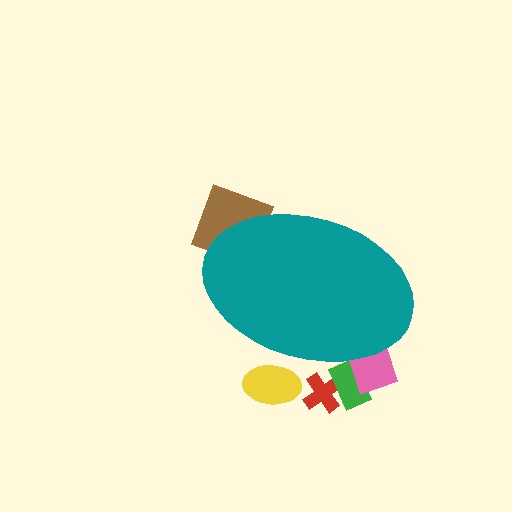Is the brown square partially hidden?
Yes, the brown square is partially hidden behind the teal ellipse.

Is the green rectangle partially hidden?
Yes, the green rectangle is partially hidden behind the teal ellipse.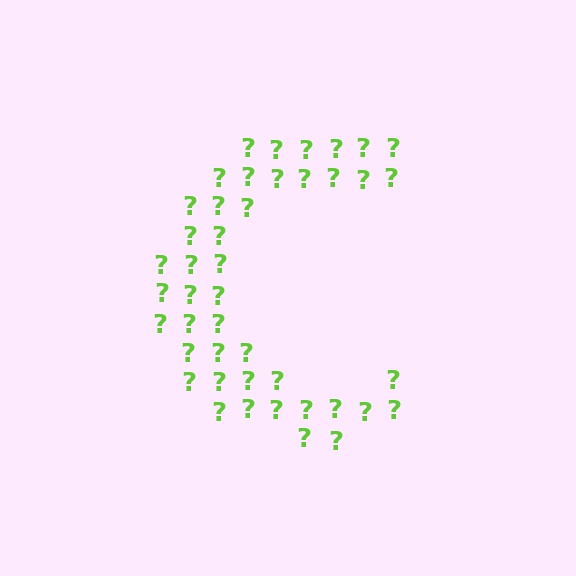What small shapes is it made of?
It is made of small question marks.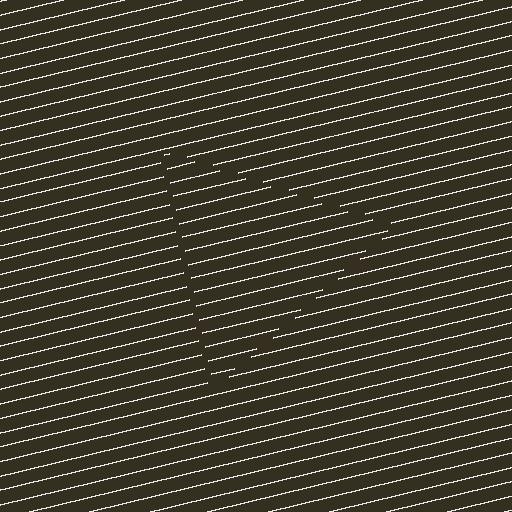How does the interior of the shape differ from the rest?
The interior of the shape contains the same grating, shifted by half a period — the contour is defined by the phase discontinuity where line-ends from the inner and outer gratings abut.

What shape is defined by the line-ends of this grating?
An illusory triangle. The interior of the shape contains the same grating, shifted by half a period — the contour is defined by the phase discontinuity where line-ends from the inner and outer gratings abut.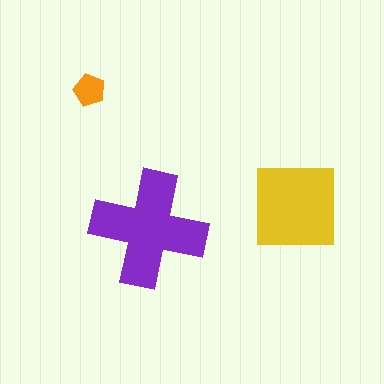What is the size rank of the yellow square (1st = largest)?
2nd.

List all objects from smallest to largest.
The orange pentagon, the yellow square, the purple cross.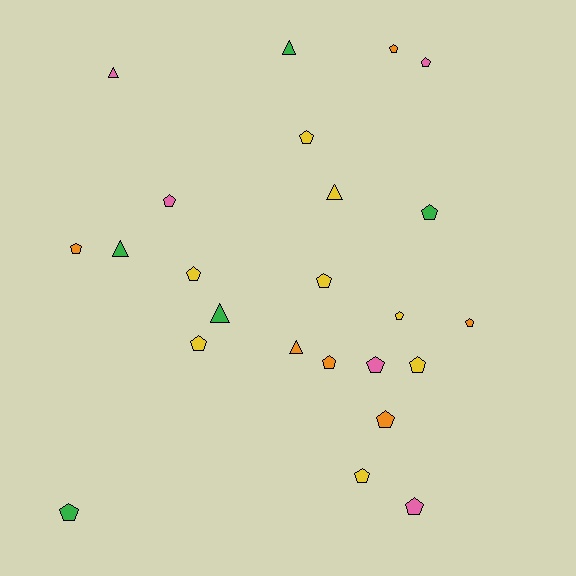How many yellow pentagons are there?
There are 7 yellow pentagons.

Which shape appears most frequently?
Pentagon, with 18 objects.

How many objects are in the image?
There are 24 objects.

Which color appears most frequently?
Yellow, with 8 objects.